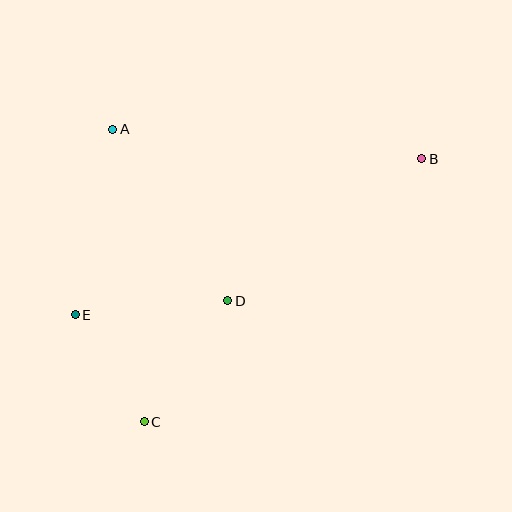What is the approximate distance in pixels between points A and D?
The distance between A and D is approximately 206 pixels.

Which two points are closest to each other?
Points C and E are closest to each other.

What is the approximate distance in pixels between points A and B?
The distance between A and B is approximately 310 pixels.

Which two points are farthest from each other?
Points B and C are farthest from each other.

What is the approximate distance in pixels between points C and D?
The distance between C and D is approximately 147 pixels.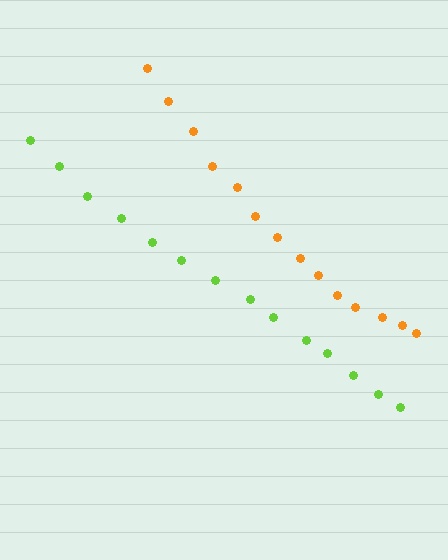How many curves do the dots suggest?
There are 2 distinct paths.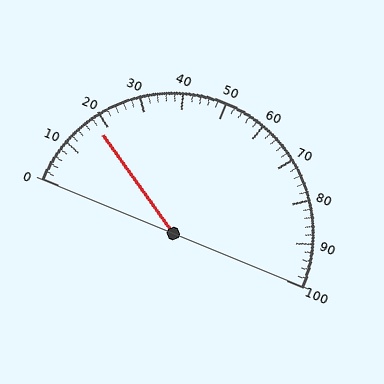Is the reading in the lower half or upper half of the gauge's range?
The reading is in the lower half of the range (0 to 100).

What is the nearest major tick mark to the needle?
The nearest major tick mark is 20.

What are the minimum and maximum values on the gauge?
The gauge ranges from 0 to 100.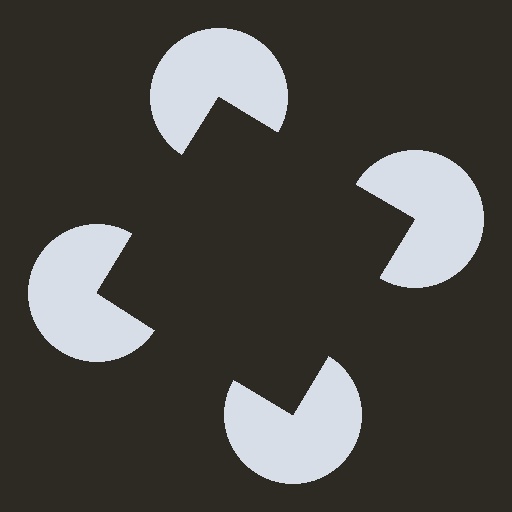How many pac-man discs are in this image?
There are 4 — one at each vertex of the illusory square.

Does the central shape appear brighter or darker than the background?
It typically appears slightly darker than the background, even though no actual brightness change is drawn.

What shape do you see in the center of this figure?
An illusory square — its edges are inferred from the aligned wedge cuts in the pac-man discs, not physically drawn.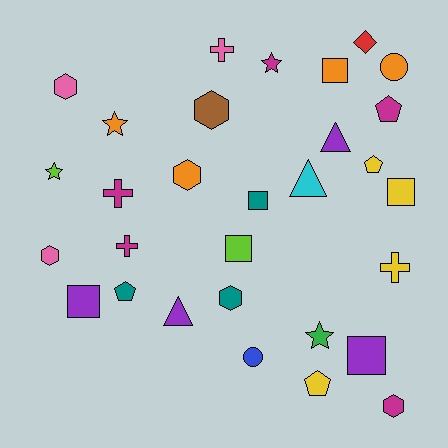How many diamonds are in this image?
There is 1 diamond.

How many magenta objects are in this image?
There are 5 magenta objects.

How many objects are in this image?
There are 30 objects.